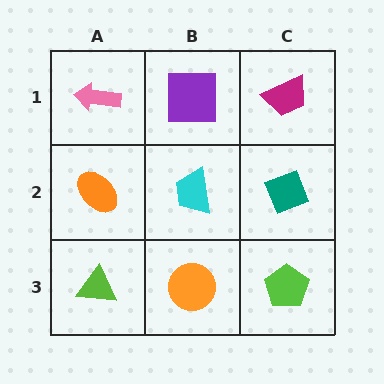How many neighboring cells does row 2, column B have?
4.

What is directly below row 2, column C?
A lime pentagon.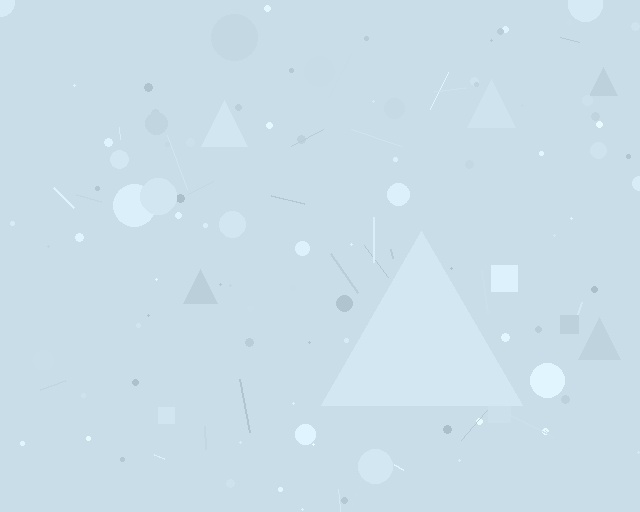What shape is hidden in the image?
A triangle is hidden in the image.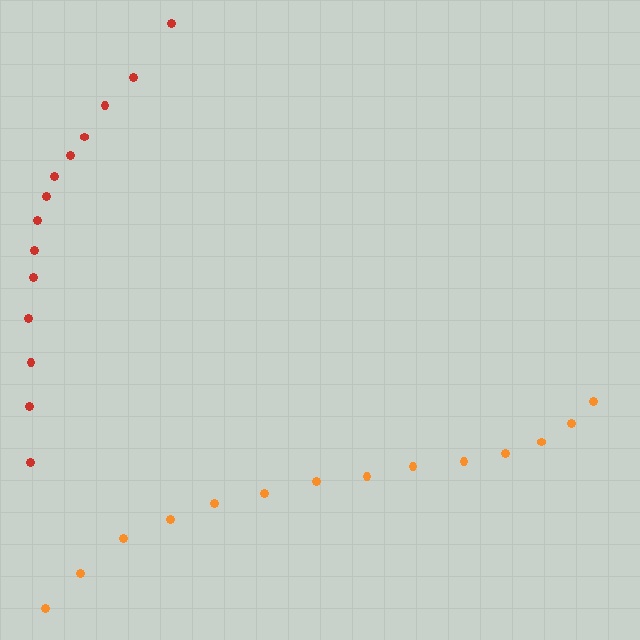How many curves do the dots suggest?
There are 2 distinct paths.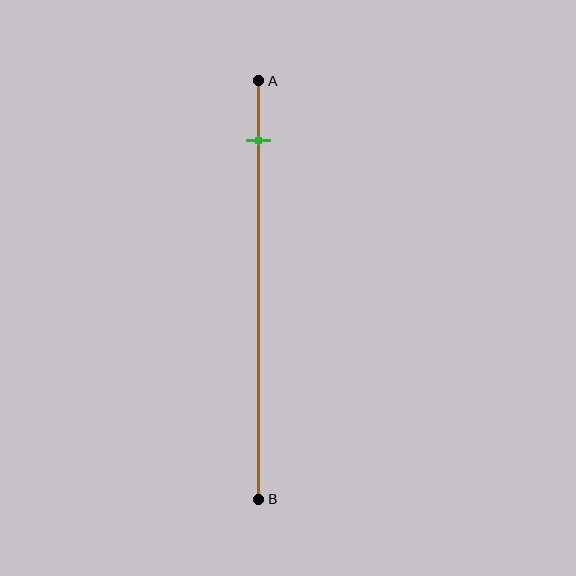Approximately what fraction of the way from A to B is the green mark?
The green mark is approximately 15% of the way from A to B.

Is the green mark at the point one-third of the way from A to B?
No, the mark is at about 15% from A, not at the 33% one-third point.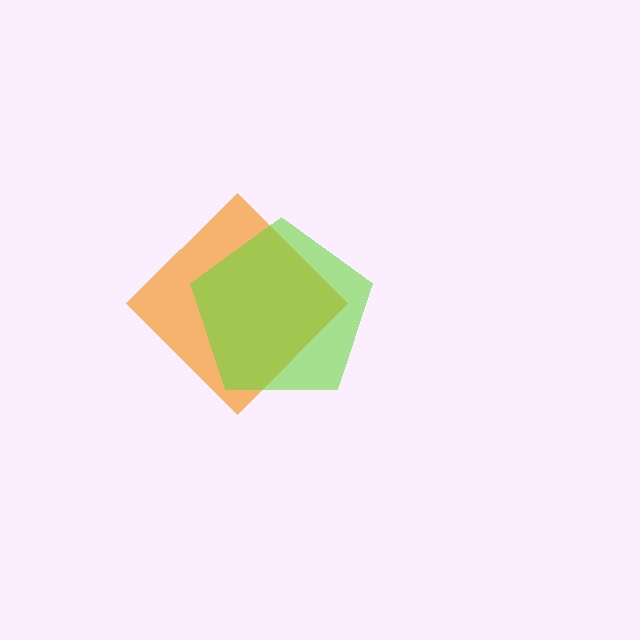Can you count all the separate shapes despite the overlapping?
Yes, there are 2 separate shapes.